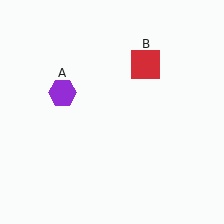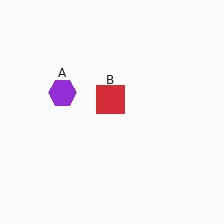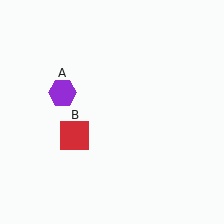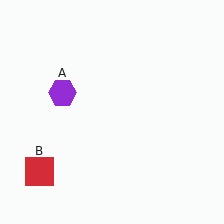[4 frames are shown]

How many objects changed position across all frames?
1 object changed position: red square (object B).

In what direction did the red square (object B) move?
The red square (object B) moved down and to the left.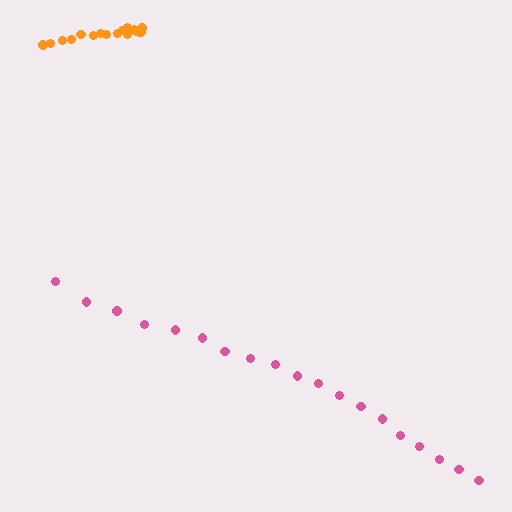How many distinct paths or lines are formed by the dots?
There are 2 distinct paths.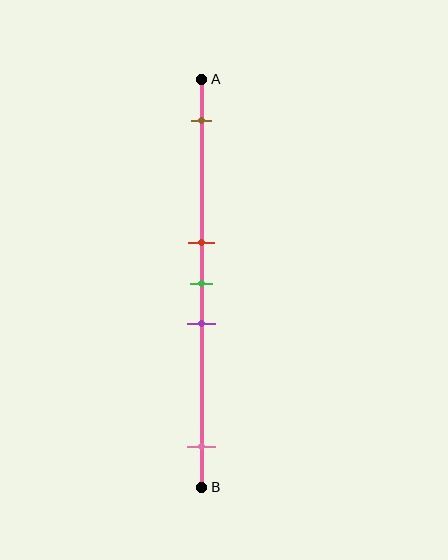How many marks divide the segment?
There are 5 marks dividing the segment.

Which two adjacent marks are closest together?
The red and green marks are the closest adjacent pair.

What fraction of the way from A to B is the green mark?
The green mark is approximately 50% (0.5) of the way from A to B.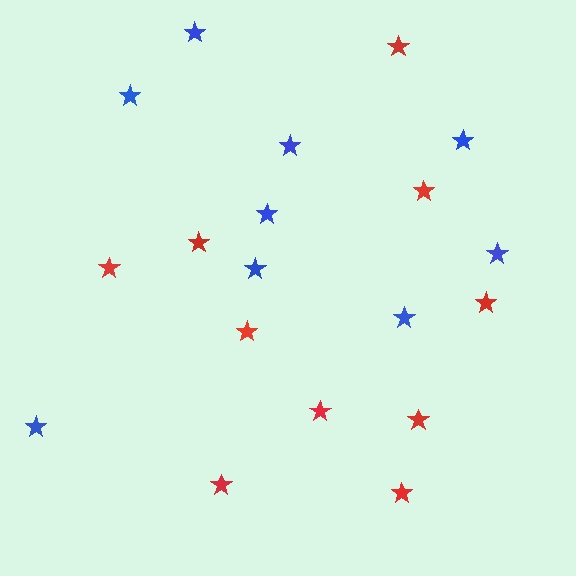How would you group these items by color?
There are 2 groups: one group of blue stars (9) and one group of red stars (10).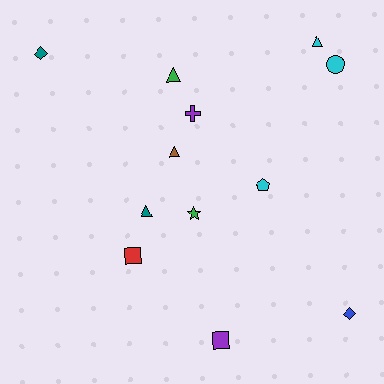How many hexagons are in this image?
There are no hexagons.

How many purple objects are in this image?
There are 2 purple objects.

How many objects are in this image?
There are 12 objects.